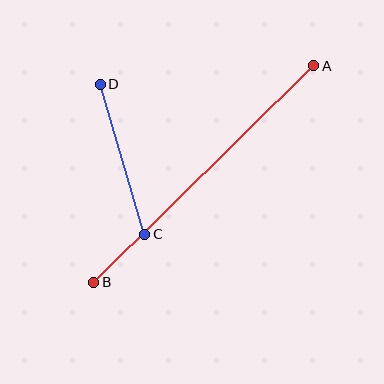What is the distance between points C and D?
The distance is approximately 156 pixels.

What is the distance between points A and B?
The distance is approximately 309 pixels.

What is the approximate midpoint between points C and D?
The midpoint is at approximately (122, 159) pixels.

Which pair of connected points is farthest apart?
Points A and B are farthest apart.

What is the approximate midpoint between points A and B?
The midpoint is at approximately (204, 174) pixels.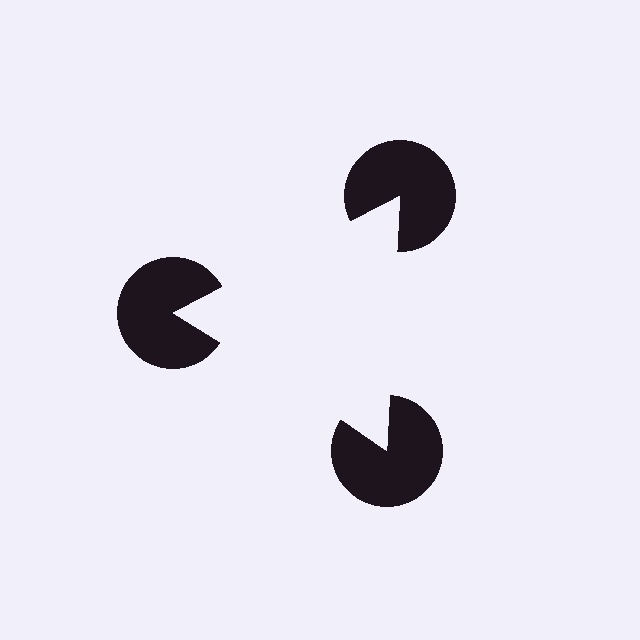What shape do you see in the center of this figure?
An illusory triangle — its edges are inferred from the aligned wedge cuts in the pac-man discs, not physically drawn.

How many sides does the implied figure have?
3 sides.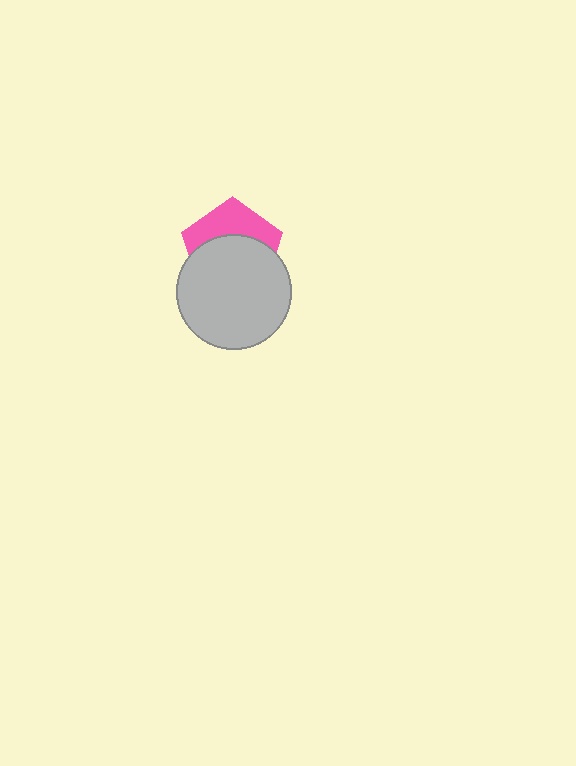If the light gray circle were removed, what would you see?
You would see the complete pink pentagon.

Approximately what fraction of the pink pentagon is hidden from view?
Roughly 61% of the pink pentagon is hidden behind the light gray circle.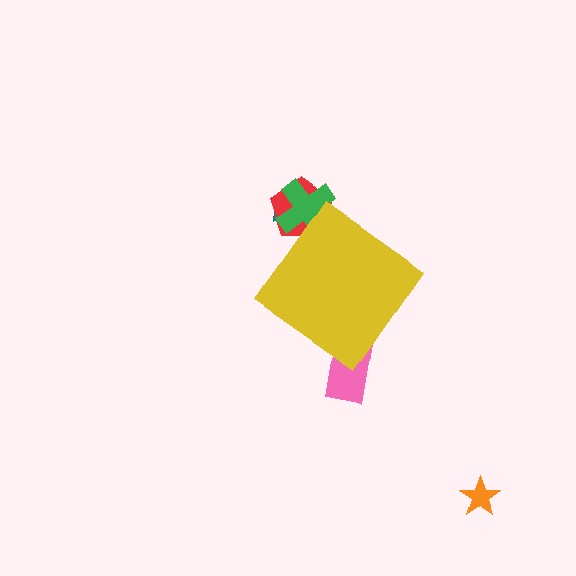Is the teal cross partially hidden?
Yes, the teal cross is partially hidden behind the yellow diamond.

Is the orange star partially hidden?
No, the orange star is fully visible.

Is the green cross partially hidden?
Yes, the green cross is partially hidden behind the yellow diamond.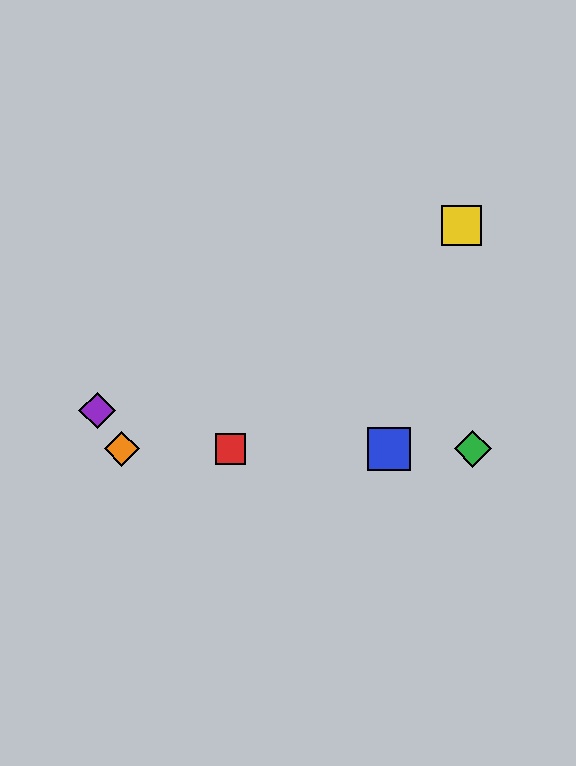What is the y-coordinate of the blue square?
The blue square is at y≈449.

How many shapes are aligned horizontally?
4 shapes (the red square, the blue square, the green diamond, the orange diamond) are aligned horizontally.